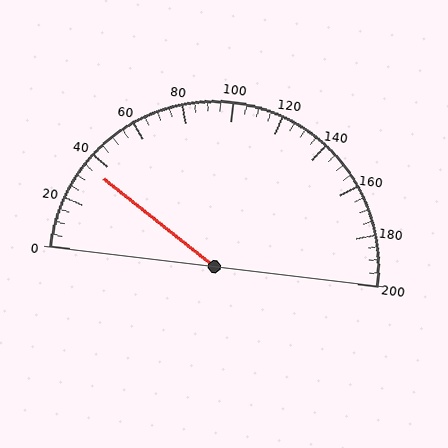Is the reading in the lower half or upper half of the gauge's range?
The reading is in the lower half of the range (0 to 200).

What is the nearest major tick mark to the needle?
The nearest major tick mark is 40.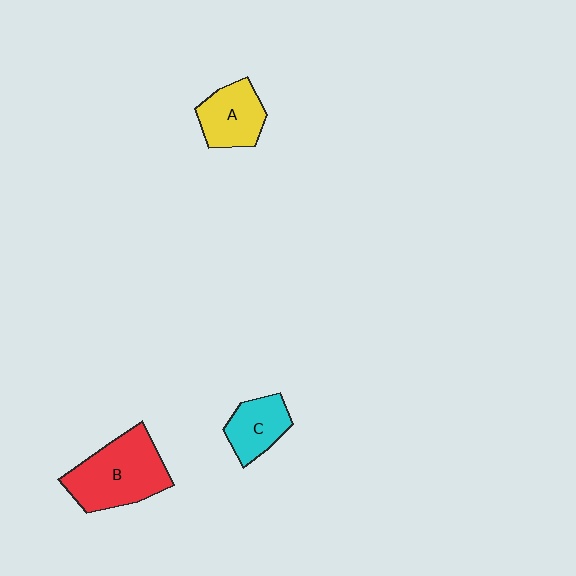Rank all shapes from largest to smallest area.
From largest to smallest: B (red), A (yellow), C (cyan).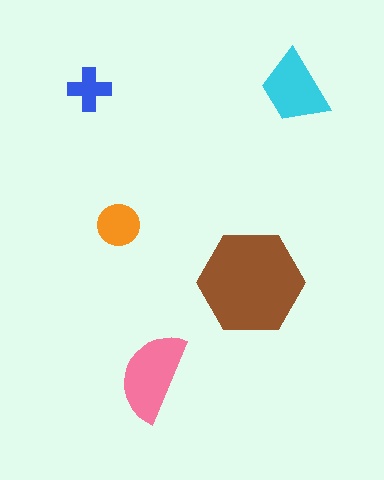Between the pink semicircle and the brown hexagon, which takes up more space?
The brown hexagon.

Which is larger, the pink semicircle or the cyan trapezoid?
The pink semicircle.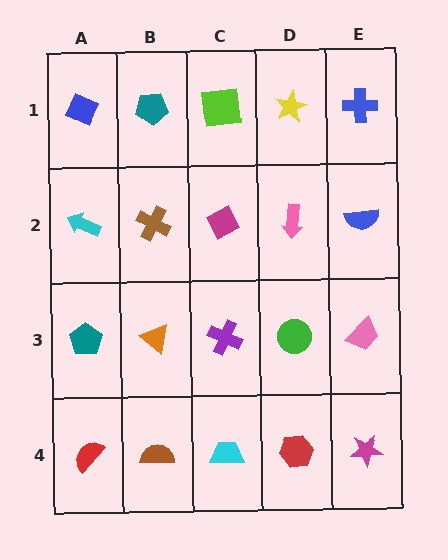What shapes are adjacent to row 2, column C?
A lime square (row 1, column C), a purple cross (row 3, column C), a brown cross (row 2, column B), a pink arrow (row 2, column D).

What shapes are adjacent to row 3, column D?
A pink arrow (row 2, column D), a red hexagon (row 4, column D), a purple cross (row 3, column C), a pink trapezoid (row 3, column E).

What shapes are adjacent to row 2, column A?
A blue diamond (row 1, column A), a teal pentagon (row 3, column A), a brown cross (row 2, column B).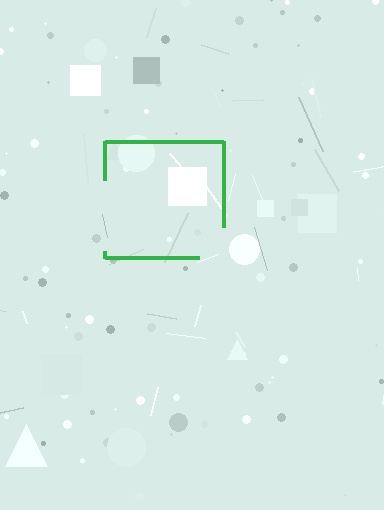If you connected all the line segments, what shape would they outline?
They would outline a square.